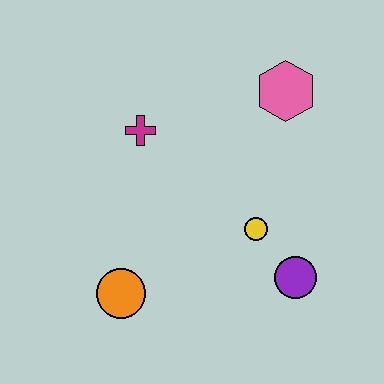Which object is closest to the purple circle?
The yellow circle is closest to the purple circle.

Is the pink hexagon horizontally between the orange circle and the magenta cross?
No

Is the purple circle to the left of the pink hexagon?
No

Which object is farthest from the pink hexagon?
The orange circle is farthest from the pink hexagon.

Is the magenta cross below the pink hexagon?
Yes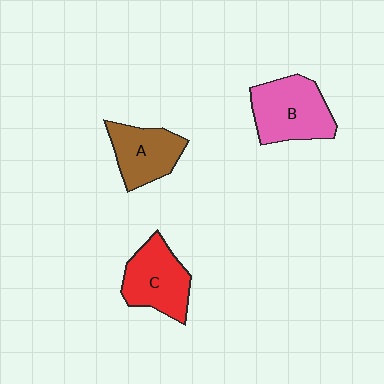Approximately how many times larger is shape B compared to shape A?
Approximately 1.3 times.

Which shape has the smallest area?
Shape A (brown).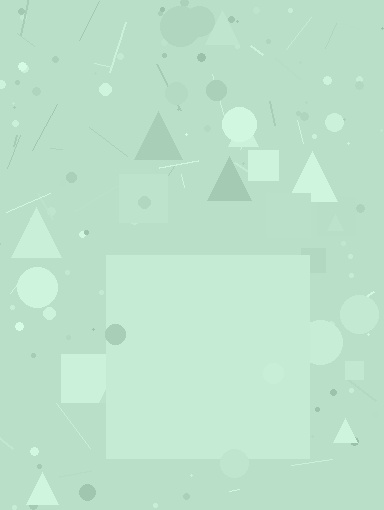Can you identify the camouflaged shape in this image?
The camouflaged shape is a square.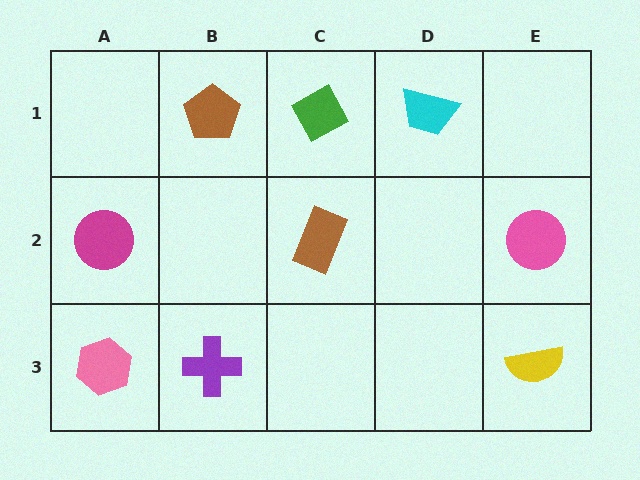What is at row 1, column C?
A green diamond.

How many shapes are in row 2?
3 shapes.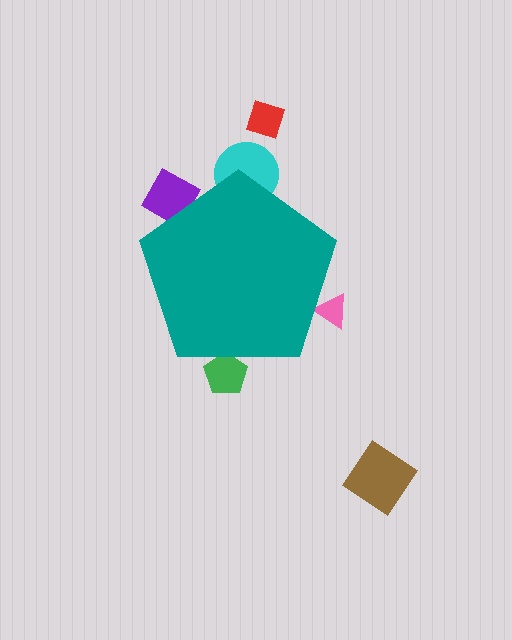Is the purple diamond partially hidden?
Yes, the purple diamond is partially hidden behind the teal pentagon.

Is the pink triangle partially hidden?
Yes, the pink triangle is partially hidden behind the teal pentagon.